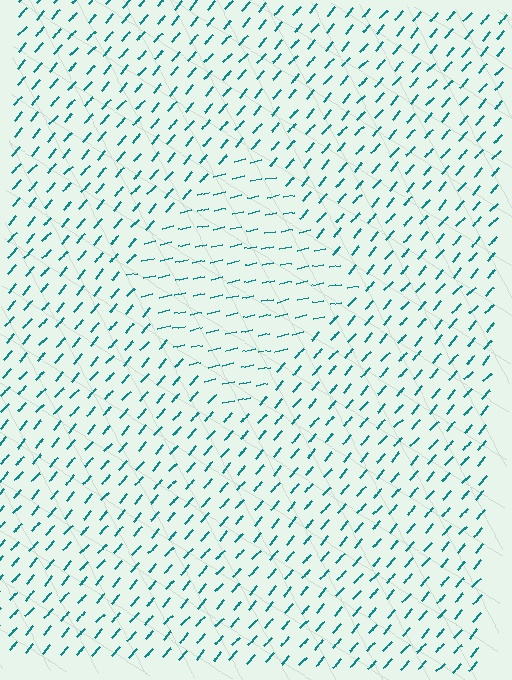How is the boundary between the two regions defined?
The boundary is defined purely by a change in line orientation (approximately 37 degrees difference). All lines are the same color and thickness.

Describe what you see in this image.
The image is filled with small teal line segments. A diamond region in the image has lines oriented differently from the surrounding lines, creating a visible texture boundary.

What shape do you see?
I see a diamond.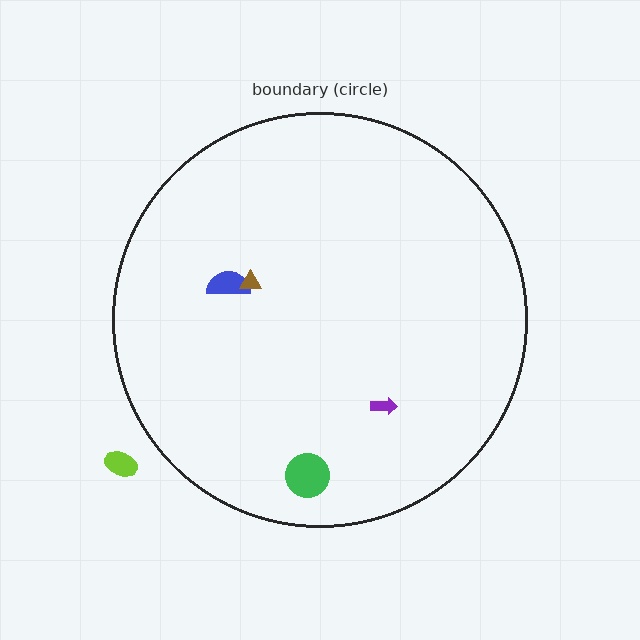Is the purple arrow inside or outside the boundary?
Inside.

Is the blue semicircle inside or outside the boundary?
Inside.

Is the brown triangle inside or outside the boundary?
Inside.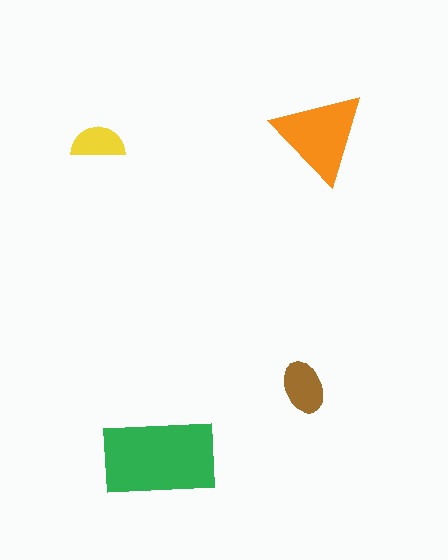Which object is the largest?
The green rectangle.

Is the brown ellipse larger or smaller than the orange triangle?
Smaller.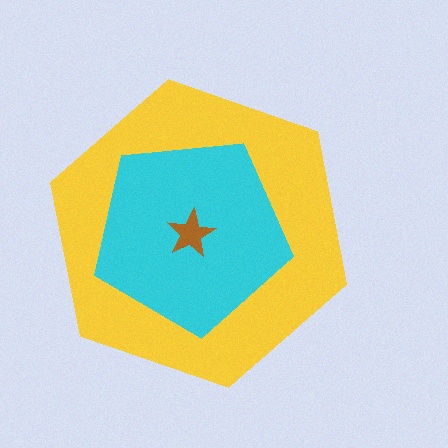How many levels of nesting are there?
3.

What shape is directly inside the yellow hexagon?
The cyan pentagon.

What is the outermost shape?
The yellow hexagon.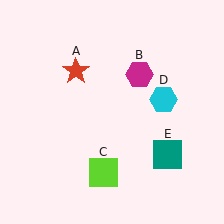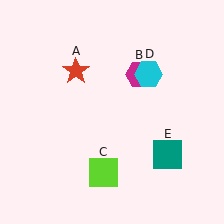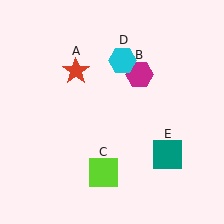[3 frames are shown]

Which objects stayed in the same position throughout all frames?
Red star (object A) and magenta hexagon (object B) and lime square (object C) and teal square (object E) remained stationary.